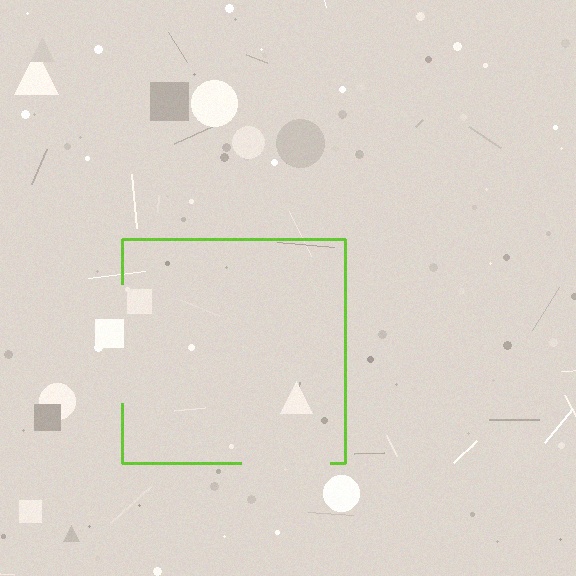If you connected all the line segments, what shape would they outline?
They would outline a square.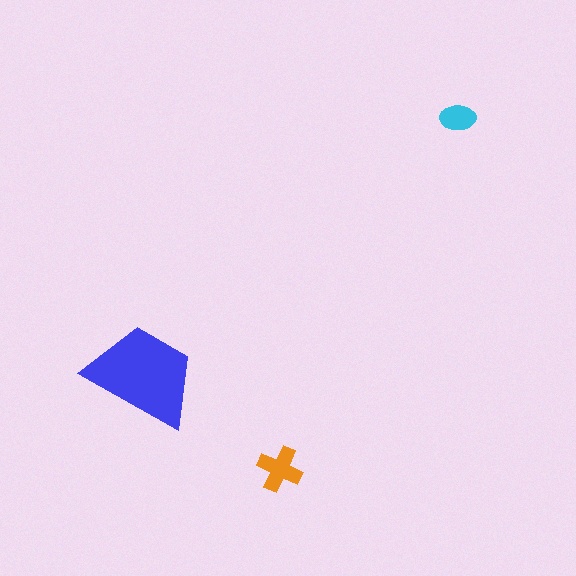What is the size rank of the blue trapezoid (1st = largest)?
1st.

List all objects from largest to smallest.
The blue trapezoid, the orange cross, the cyan ellipse.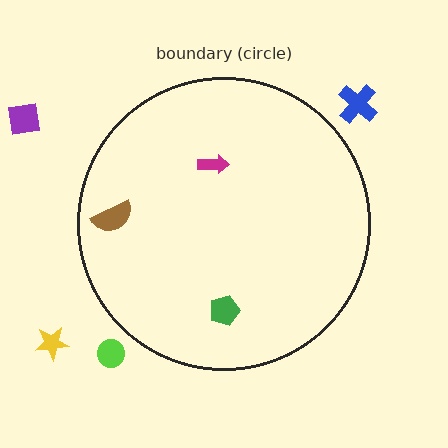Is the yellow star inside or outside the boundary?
Outside.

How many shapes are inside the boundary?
3 inside, 4 outside.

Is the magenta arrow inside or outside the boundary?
Inside.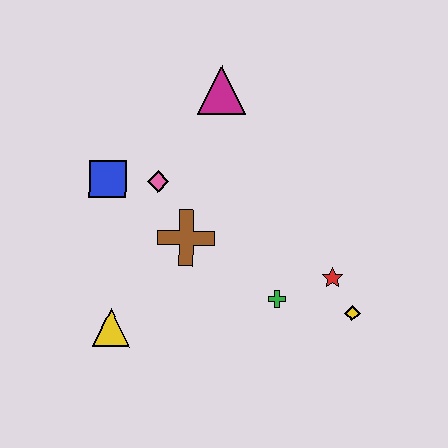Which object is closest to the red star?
The yellow diamond is closest to the red star.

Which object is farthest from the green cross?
The magenta triangle is farthest from the green cross.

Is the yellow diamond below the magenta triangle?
Yes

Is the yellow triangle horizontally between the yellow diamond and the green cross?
No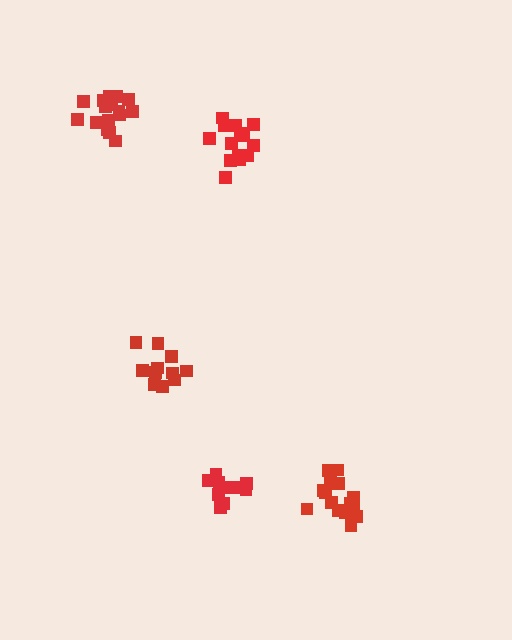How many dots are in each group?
Group 1: 11 dots, Group 2: 11 dots, Group 3: 16 dots, Group 4: 16 dots, Group 5: 14 dots (68 total).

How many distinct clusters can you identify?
There are 5 distinct clusters.